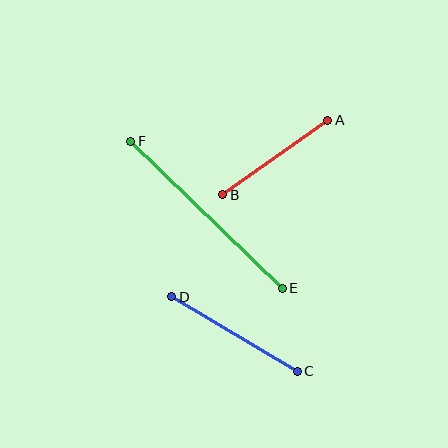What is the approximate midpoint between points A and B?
The midpoint is at approximately (275, 158) pixels.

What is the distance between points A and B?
The distance is approximately 129 pixels.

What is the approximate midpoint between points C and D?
The midpoint is at approximately (234, 334) pixels.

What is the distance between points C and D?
The distance is approximately 146 pixels.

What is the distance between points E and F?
The distance is approximately 211 pixels.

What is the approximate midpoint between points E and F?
The midpoint is at approximately (206, 215) pixels.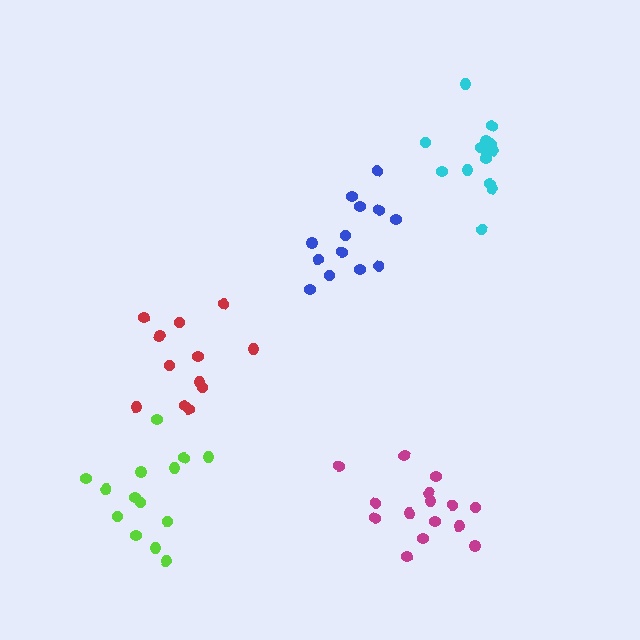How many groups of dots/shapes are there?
There are 5 groups.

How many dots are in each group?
Group 1: 15 dots, Group 2: 13 dots, Group 3: 12 dots, Group 4: 14 dots, Group 5: 14 dots (68 total).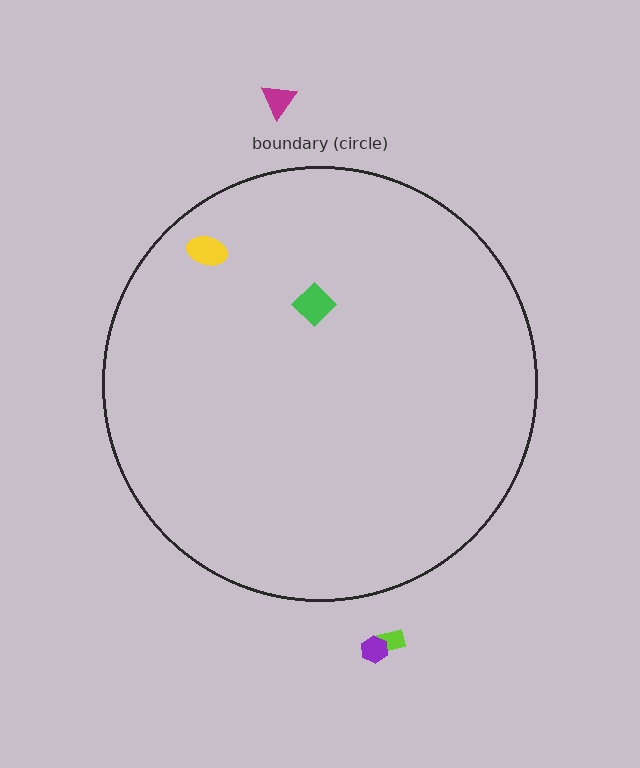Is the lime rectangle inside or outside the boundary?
Outside.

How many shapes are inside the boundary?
2 inside, 3 outside.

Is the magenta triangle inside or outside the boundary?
Outside.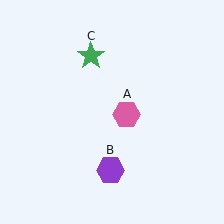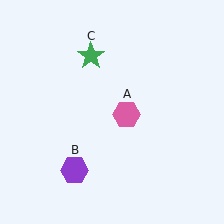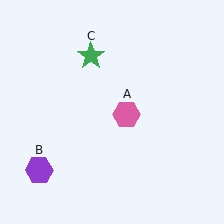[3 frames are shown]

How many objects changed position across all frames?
1 object changed position: purple hexagon (object B).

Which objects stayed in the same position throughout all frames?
Pink hexagon (object A) and green star (object C) remained stationary.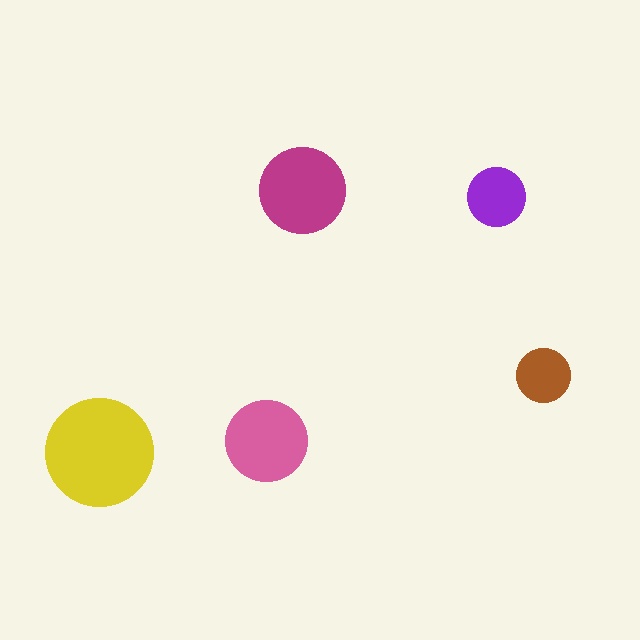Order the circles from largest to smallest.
the yellow one, the magenta one, the pink one, the purple one, the brown one.